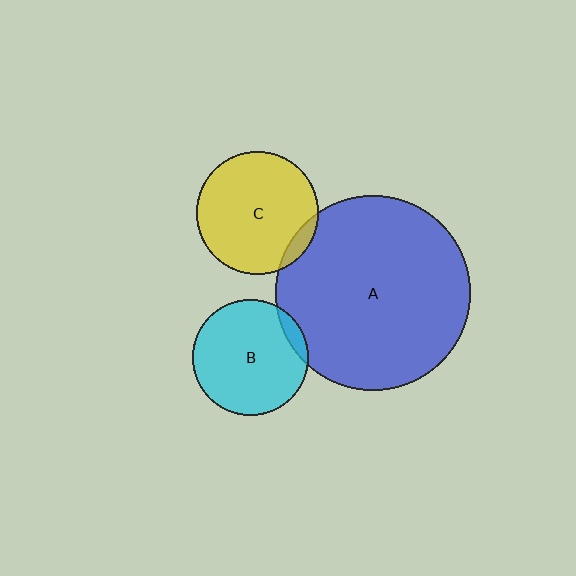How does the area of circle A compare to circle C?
Approximately 2.5 times.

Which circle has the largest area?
Circle A (blue).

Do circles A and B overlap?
Yes.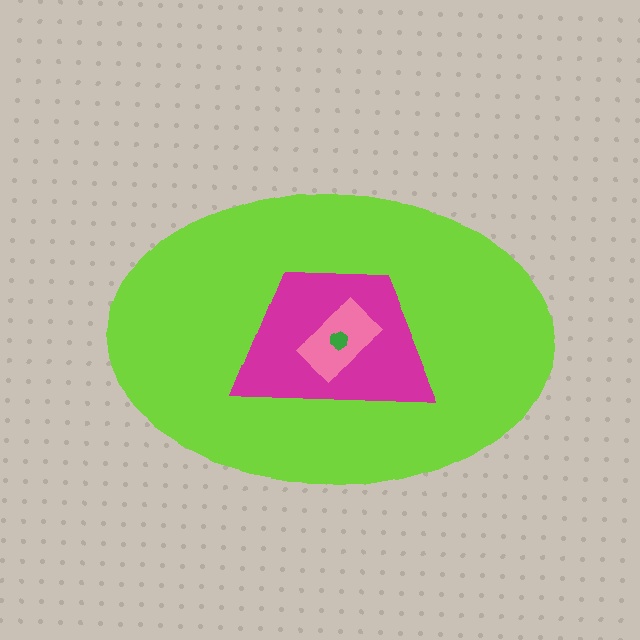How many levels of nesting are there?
4.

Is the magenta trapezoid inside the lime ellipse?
Yes.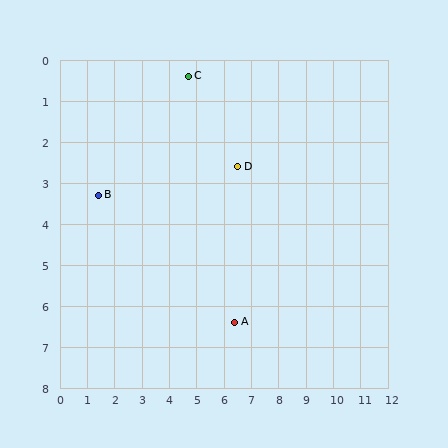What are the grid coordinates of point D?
Point D is at approximately (6.5, 2.6).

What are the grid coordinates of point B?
Point B is at approximately (1.4, 3.3).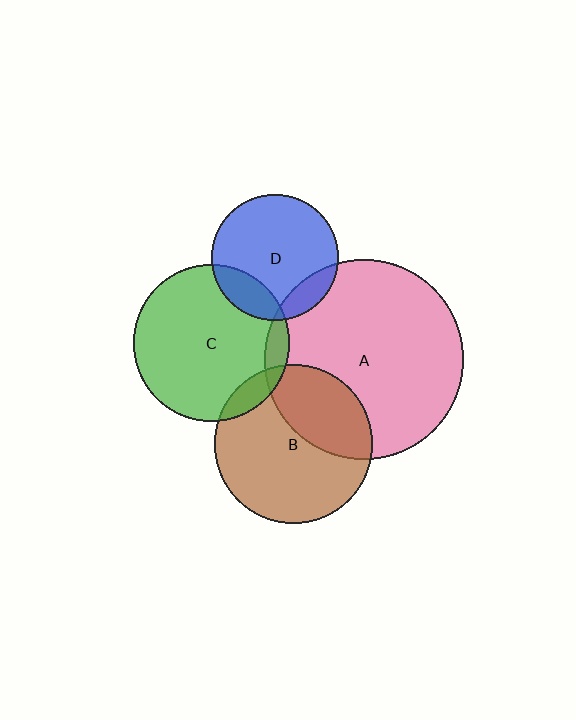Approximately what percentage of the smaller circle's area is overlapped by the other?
Approximately 35%.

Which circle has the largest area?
Circle A (pink).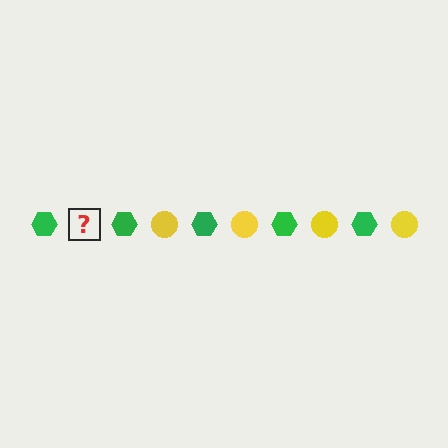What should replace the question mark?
The question mark should be replaced with a yellow circle.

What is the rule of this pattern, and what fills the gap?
The rule is that the pattern alternates between green hexagon and yellow circle. The gap should be filled with a yellow circle.